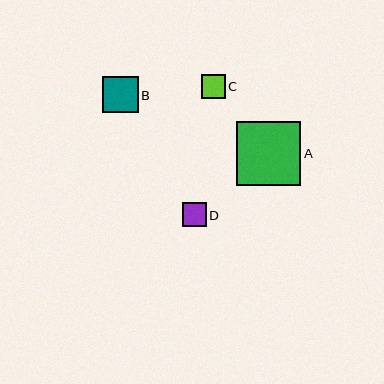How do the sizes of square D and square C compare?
Square D and square C are approximately the same size.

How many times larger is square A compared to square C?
Square A is approximately 2.7 times the size of square C.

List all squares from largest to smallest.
From largest to smallest: A, B, D, C.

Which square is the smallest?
Square C is the smallest with a size of approximately 24 pixels.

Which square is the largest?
Square A is the largest with a size of approximately 64 pixels.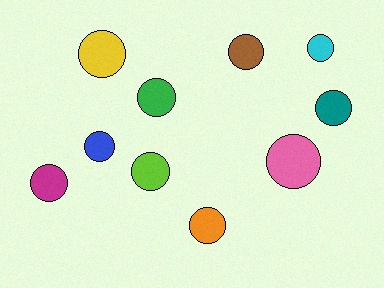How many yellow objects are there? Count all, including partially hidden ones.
There is 1 yellow object.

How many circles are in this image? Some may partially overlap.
There are 10 circles.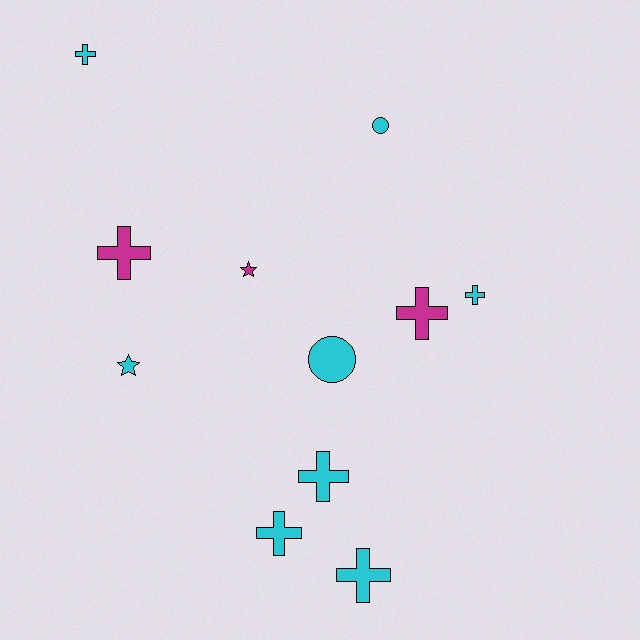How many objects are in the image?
There are 11 objects.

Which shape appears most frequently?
Cross, with 7 objects.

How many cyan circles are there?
There are 2 cyan circles.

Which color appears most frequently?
Cyan, with 8 objects.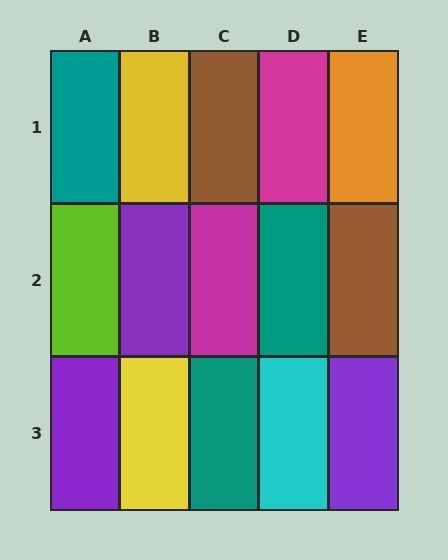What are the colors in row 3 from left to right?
Purple, yellow, teal, cyan, purple.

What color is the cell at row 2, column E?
Brown.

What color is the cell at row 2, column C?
Magenta.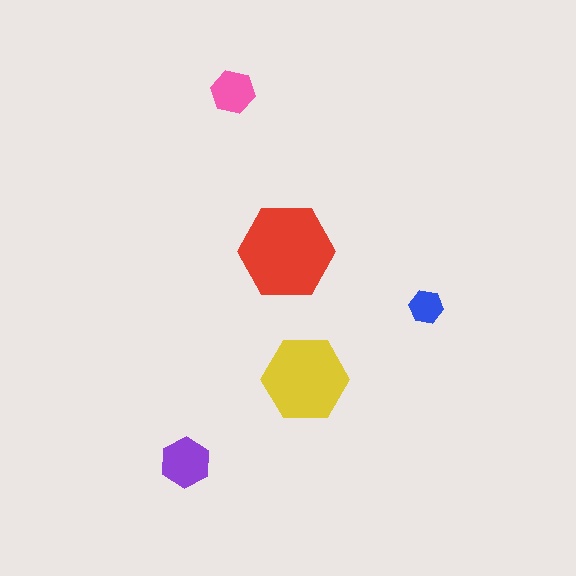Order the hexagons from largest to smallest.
the red one, the yellow one, the purple one, the pink one, the blue one.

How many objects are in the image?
There are 5 objects in the image.